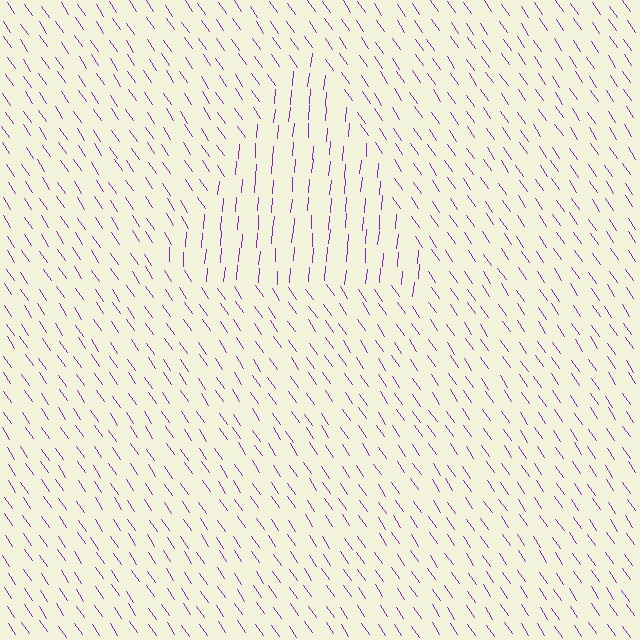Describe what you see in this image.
The image is filled with small purple line segments. A triangle region in the image has lines oriented differently from the surrounding lines, creating a visible texture boundary.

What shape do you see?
I see a triangle.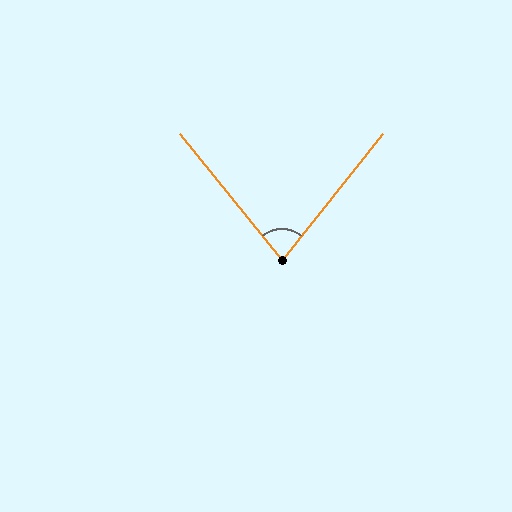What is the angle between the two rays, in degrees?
Approximately 78 degrees.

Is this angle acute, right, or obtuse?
It is acute.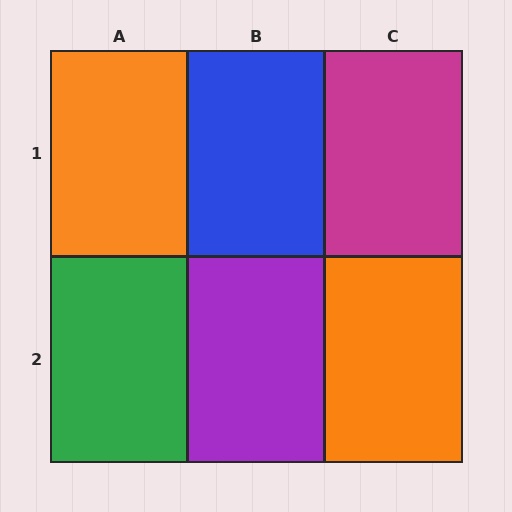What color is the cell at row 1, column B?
Blue.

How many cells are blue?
1 cell is blue.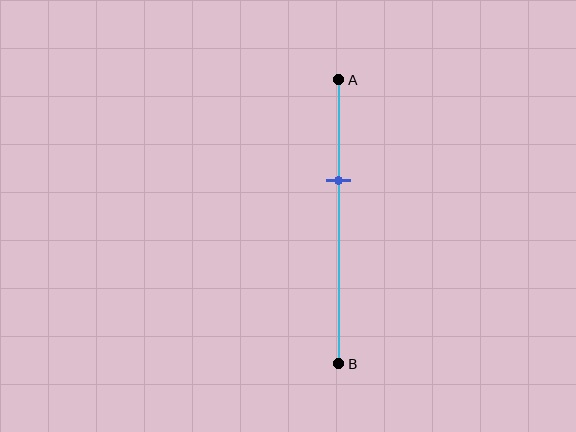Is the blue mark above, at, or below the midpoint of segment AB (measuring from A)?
The blue mark is above the midpoint of segment AB.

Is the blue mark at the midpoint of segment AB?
No, the mark is at about 35% from A, not at the 50% midpoint.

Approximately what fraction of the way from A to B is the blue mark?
The blue mark is approximately 35% of the way from A to B.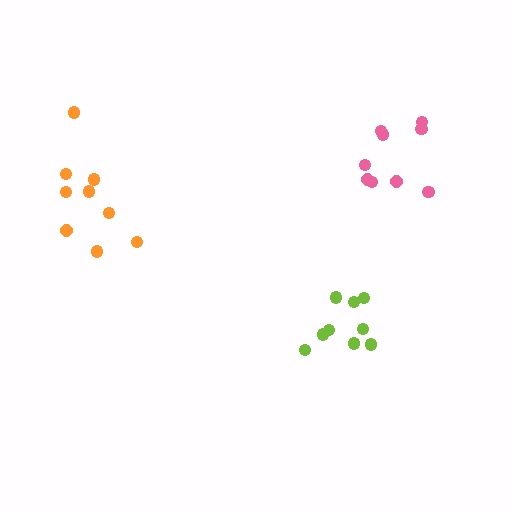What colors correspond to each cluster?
The clusters are colored: orange, lime, pink.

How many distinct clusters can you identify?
There are 3 distinct clusters.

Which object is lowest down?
The lime cluster is bottommost.